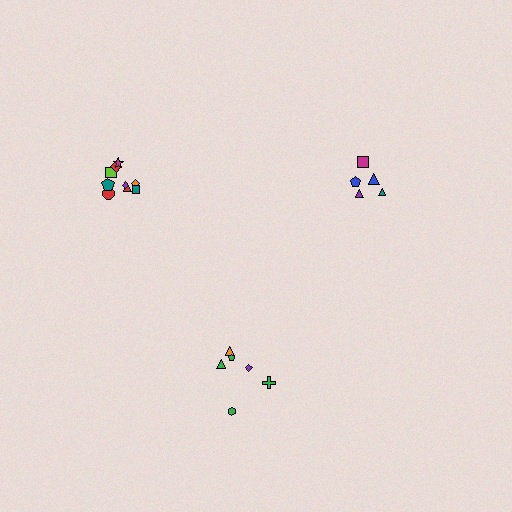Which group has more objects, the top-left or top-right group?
The top-left group.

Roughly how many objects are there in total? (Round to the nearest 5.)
Roughly 20 objects in total.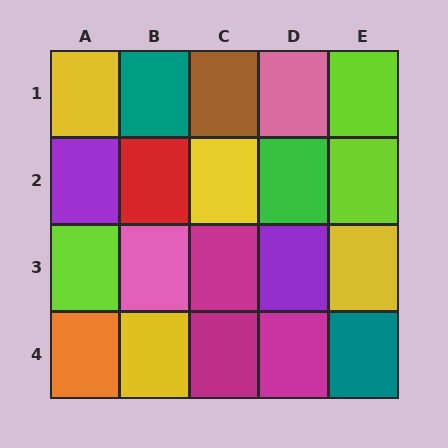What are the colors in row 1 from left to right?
Yellow, teal, brown, pink, lime.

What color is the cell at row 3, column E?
Yellow.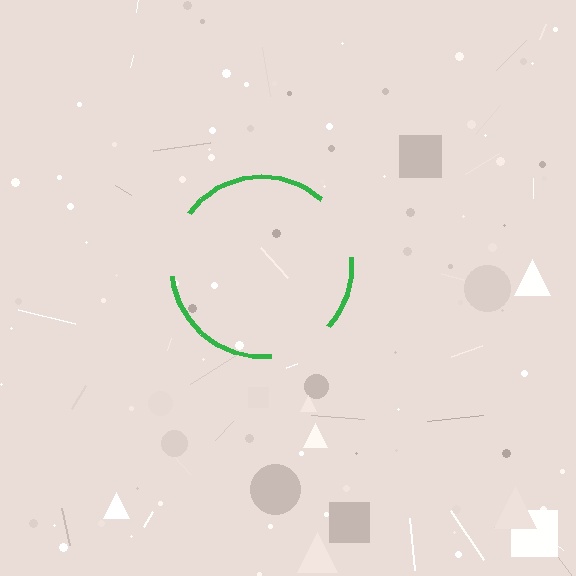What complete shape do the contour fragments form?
The contour fragments form a circle.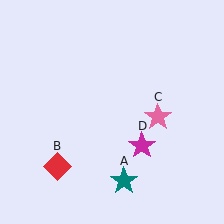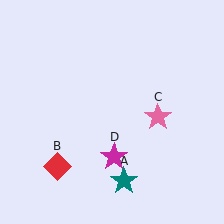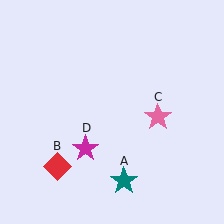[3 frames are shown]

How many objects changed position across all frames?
1 object changed position: magenta star (object D).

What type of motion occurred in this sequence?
The magenta star (object D) rotated clockwise around the center of the scene.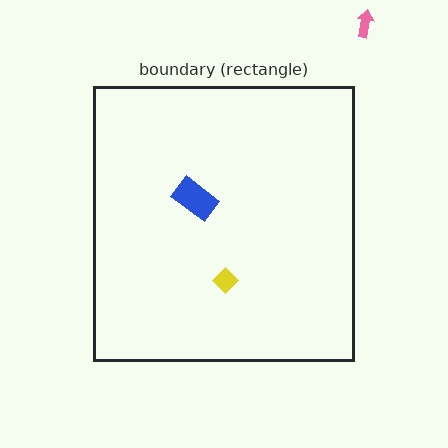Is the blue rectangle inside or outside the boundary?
Inside.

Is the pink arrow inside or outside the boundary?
Outside.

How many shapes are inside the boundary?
2 inside, 1 outside.